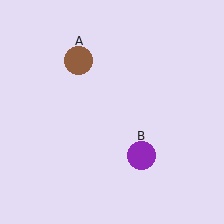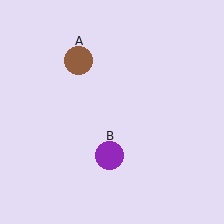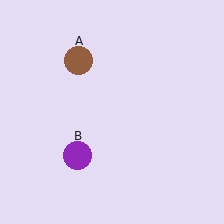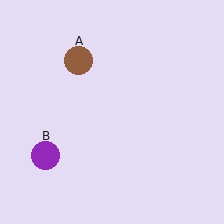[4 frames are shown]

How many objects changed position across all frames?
1 object changed position: purple circle (object B).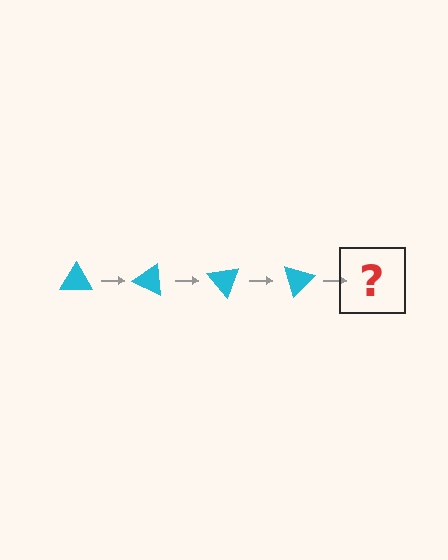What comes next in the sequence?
The next element should be a cyan triangle rotated 100 degrees.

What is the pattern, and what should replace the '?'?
The pattern is that the triangle rotates 25 degrees each step. The '?' should be a cyan triangle rotated 100 degrees.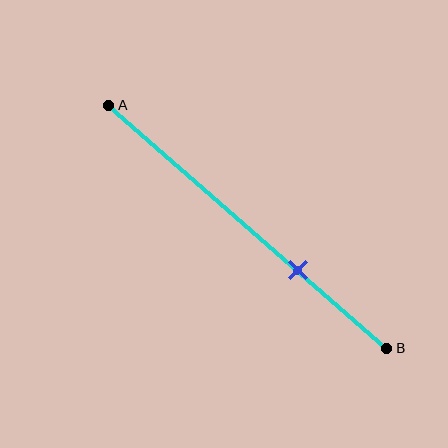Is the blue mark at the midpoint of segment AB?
No, the mark is at about 70% from A, not at the 50% midpoint.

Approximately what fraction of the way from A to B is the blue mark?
The blue mark is approximately 70% of the way from A to B.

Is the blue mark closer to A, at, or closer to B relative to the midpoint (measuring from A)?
The blue mark is closer to point B than the midpoint of segment AB.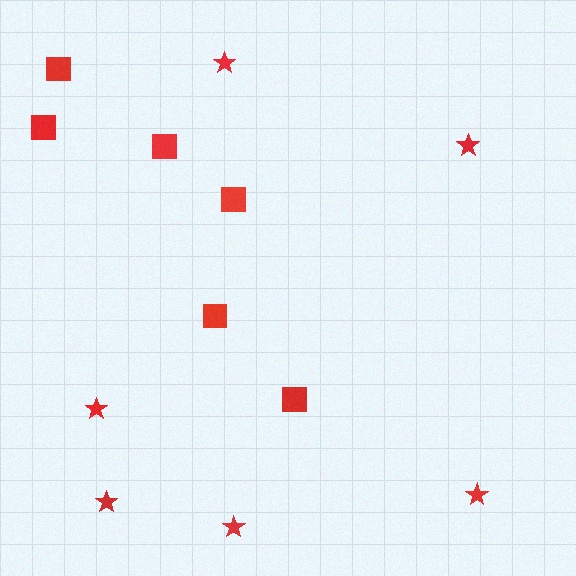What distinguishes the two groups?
There are 2 groups: one group of squares (6) and one group of stars (6).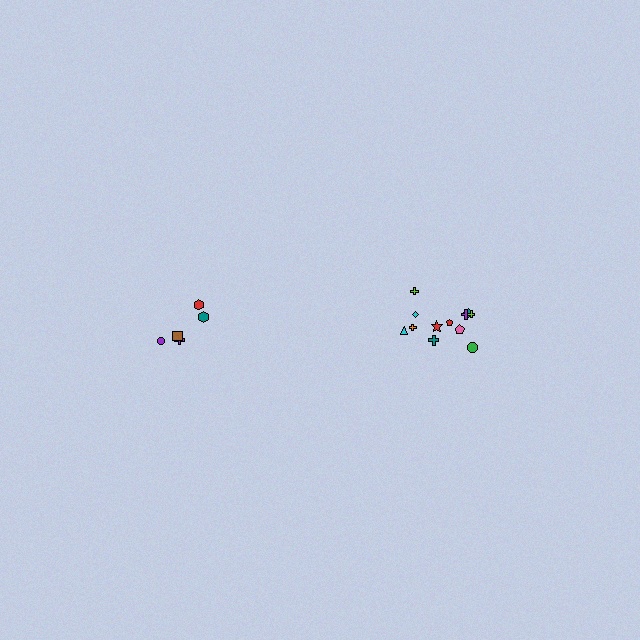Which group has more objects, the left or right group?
The right group.